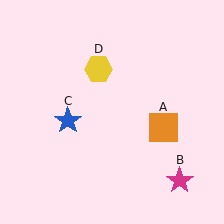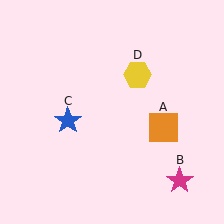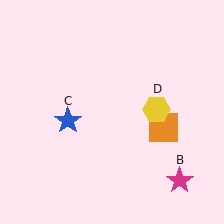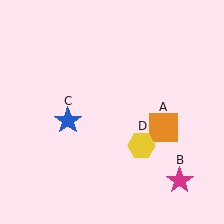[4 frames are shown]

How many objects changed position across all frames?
1 object changed position: yellow hexagon (object D).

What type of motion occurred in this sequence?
The yellow hexagon (object D) rotated clockwise around the center of the scene.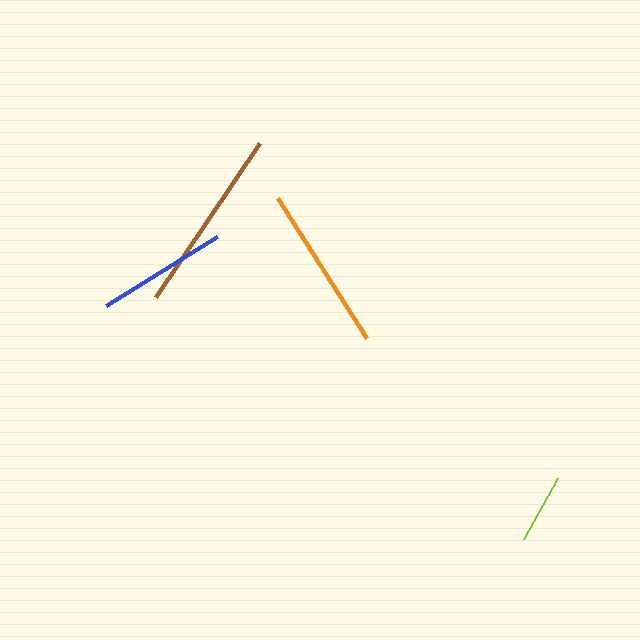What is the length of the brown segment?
The brown segment is approximately 186 pixels long.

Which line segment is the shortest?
The lime line is the shortest at approximately 70 pixels.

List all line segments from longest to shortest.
From longest to shortest: brown, orange, blue, lime.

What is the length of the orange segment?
The orange segment is approximately 166 pixels long.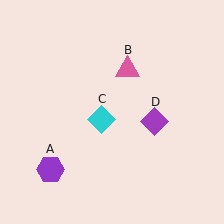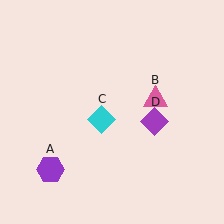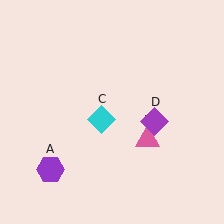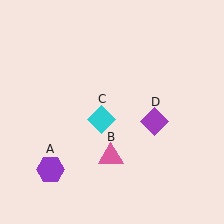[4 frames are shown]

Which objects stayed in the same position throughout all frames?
Purple hexagon (object A) and cyan diamond (object C) and purple diamond (object D) remained stationary.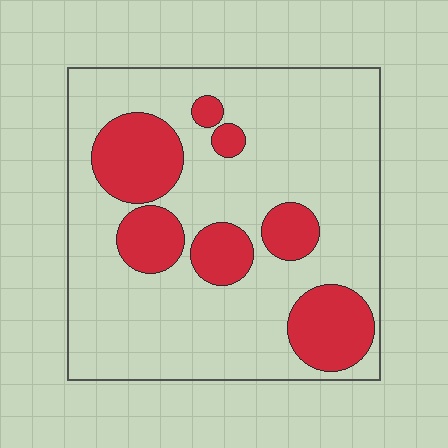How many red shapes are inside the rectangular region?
7.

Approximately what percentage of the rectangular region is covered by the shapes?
Approximately 25%.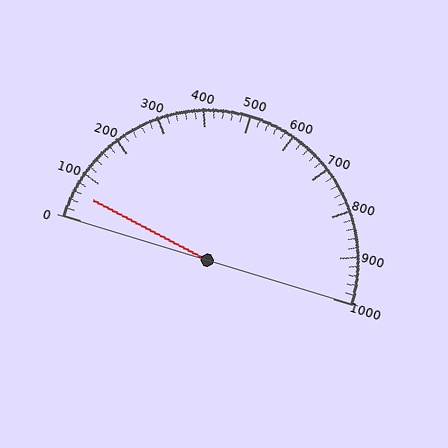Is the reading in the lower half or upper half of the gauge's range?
The reading is in the lower half of the range (0 to 1000).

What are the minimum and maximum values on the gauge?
The gauge ranges from 0 to 1000.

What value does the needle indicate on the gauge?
The needle indicates approximately 60.